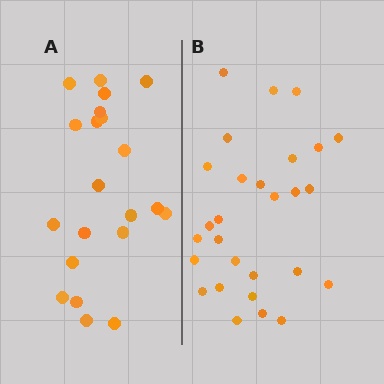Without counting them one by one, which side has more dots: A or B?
Region B (the right region) has more dots.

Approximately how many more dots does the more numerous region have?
Region B has roughly 8 or so more dots than region A.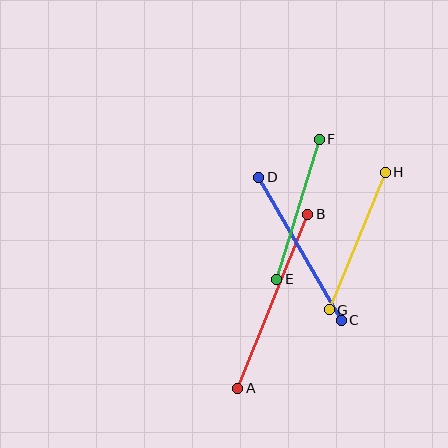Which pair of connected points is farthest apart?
Points A and B are farthest apart.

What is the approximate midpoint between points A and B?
The midpoint is at approximately (273, 301) pixels.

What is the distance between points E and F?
The distance is approximately 146 pixels.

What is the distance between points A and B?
The distance is approximately 187 pixels.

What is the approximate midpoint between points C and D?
The midpoint is at approximately (300, 249) pixels.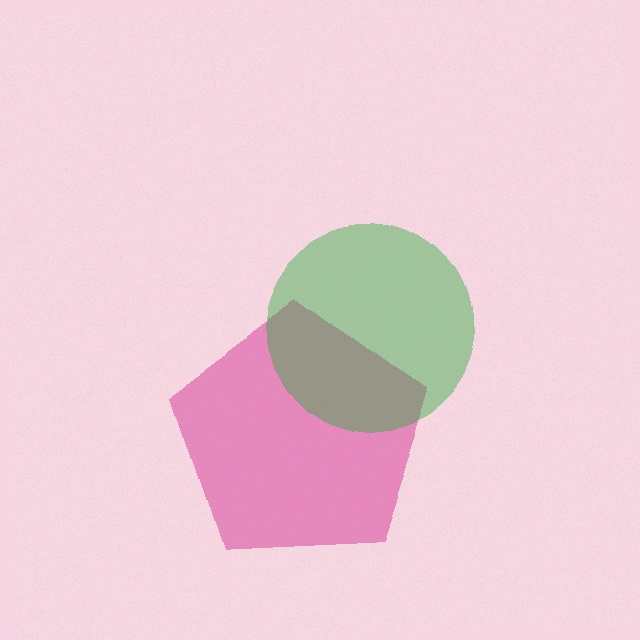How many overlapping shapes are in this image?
There are 2 overlapping shapes in the image.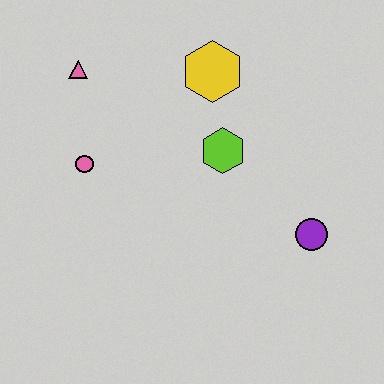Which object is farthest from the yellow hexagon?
The purple circle is farthest from the yellow hexagon.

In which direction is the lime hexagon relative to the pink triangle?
The lime hexagon is to the right of the pink triangle.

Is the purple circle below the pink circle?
Yes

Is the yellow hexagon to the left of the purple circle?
Yes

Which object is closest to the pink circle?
The pink triangle is closest to the pink circle.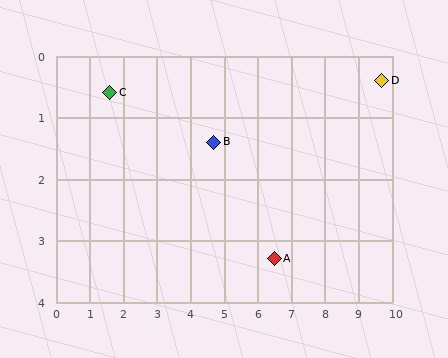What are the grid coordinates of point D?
Point D is at approximately (9.7, 0.4).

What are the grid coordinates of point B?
Point B is at approximately (4.7, 1.4).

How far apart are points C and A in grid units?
Points C and A are about 5.6 grid units apart.